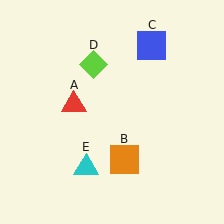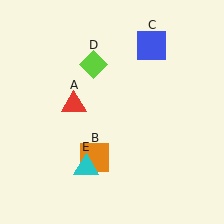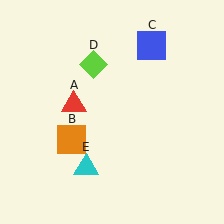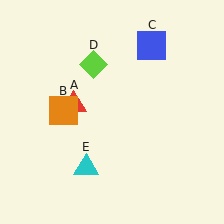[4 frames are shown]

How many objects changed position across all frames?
1 object changed position: orange square (object B).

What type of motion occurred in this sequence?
The orange square (object B) rotated clockwise around the center of the scene.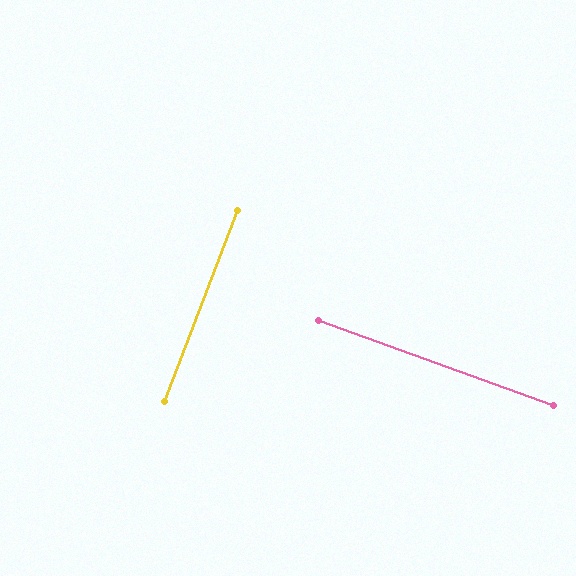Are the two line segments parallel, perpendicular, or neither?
Perpendicular — they meet at approximately 89°.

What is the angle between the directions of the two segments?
Approximately 89 degrees.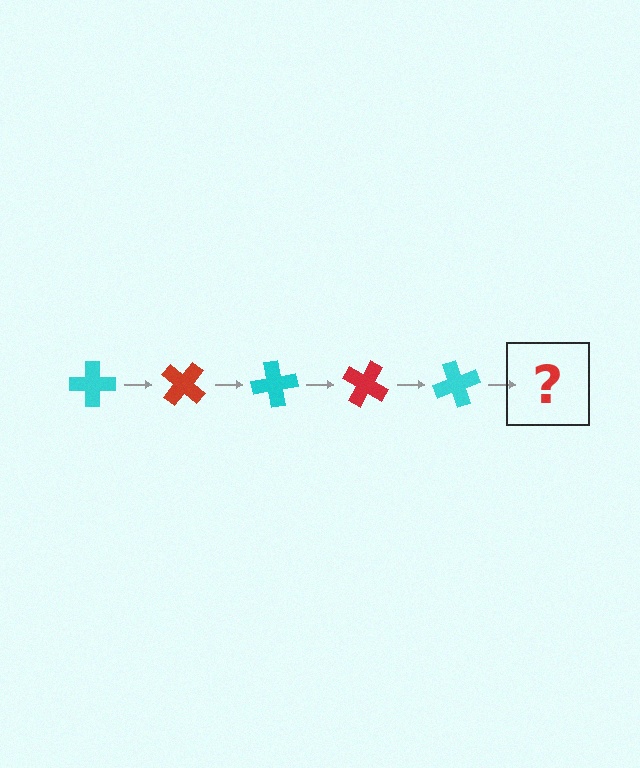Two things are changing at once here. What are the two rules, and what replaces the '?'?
The two rules are that it rotates 40 degrees each step and the color cycles through cyan and red. The '?' should be a red cross, rotated 200 degrees from the start.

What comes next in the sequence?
The next element should be a red cross, rotated 200 degrees from the start.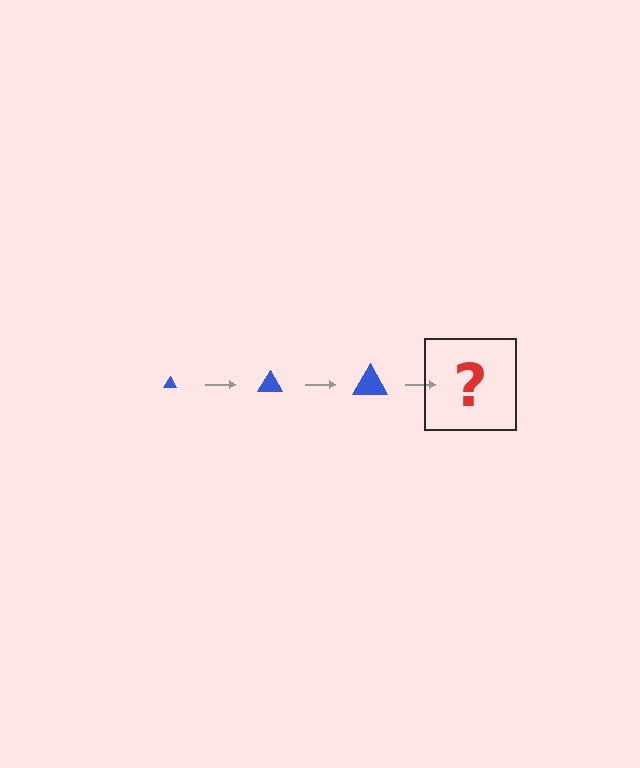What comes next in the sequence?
The next element should be a blue triangle, larger than the previous one.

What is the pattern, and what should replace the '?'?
The pattern is that the triangle gets progressively larger each step. The '?' should be a blue triangle, larger than the previous one.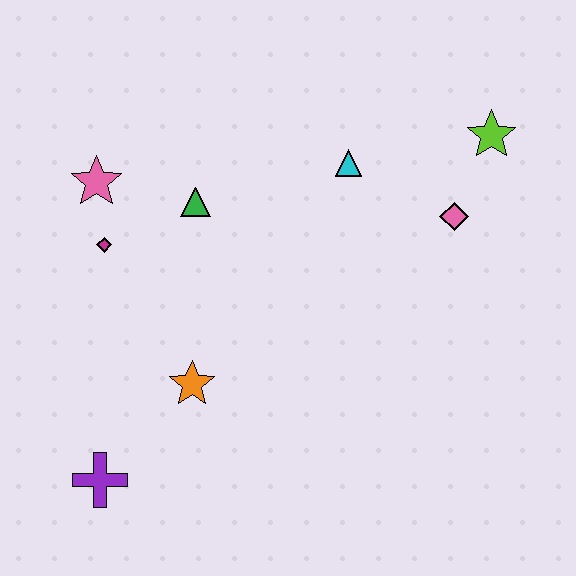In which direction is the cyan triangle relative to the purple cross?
The cyan triangle is above the purple cross.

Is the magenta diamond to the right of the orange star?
No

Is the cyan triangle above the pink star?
Yes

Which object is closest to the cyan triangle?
The pink diamond is closest to the cyan triangle.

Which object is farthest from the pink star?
The lime star is farthest from the pink star.